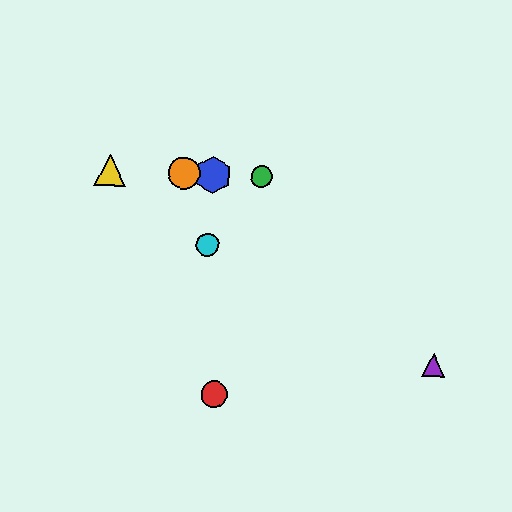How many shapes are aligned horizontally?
4 shapes (the blue hexagon, the green circle, the yellow triangle, the orange circle) are aligned horizontally.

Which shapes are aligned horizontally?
The blue hexagon, the green circle, the yellow triangle, the orange circle are aligned horizontally.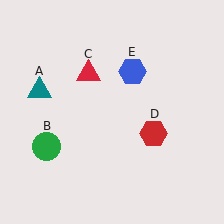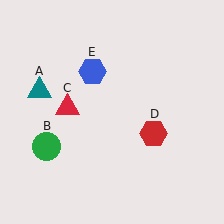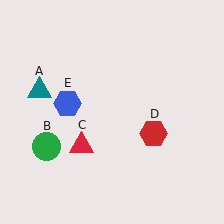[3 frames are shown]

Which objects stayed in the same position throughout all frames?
Teal triangle (object A) and green circle (object B) and red hexagon (object D) remained stationary.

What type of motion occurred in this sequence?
The red triangle (object C), blue hexagon (object E) rotated counterclockwise around the center of the scene.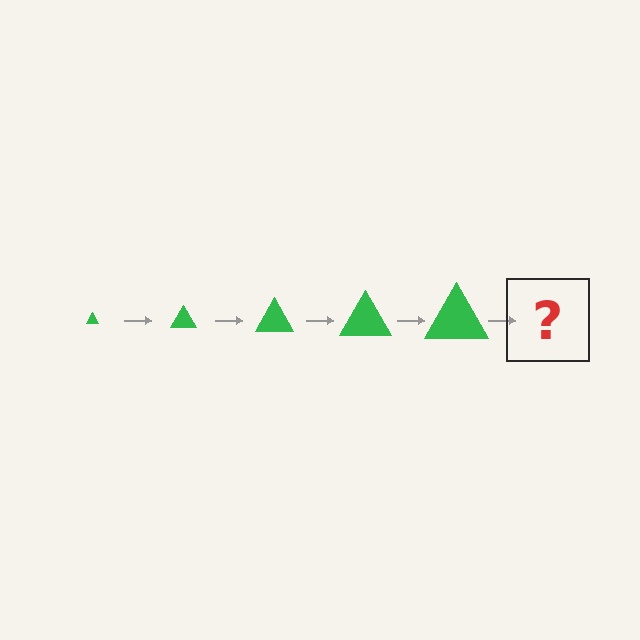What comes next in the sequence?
The next element should be a green triangle, larger than the previous one.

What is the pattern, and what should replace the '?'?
The pattern is that the triangle gets progressively larger each step. The '?' should be a green triangle, larger than the previous one.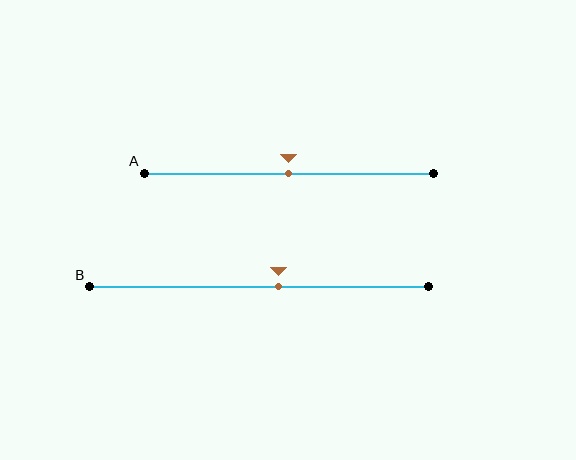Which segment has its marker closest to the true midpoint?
Segment A has its marker closest to the true midpoint.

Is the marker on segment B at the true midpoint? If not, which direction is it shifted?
No, the marker on segment B is shifted to the right by about 6% of the segment length.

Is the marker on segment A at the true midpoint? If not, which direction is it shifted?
Yes, the marker on segment A is at the true midpoint.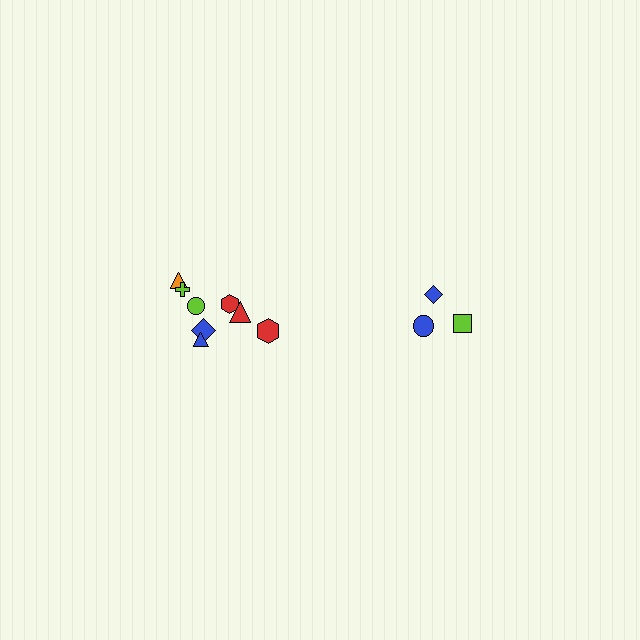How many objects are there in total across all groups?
There are 11 objects.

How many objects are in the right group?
There are 3 objects.